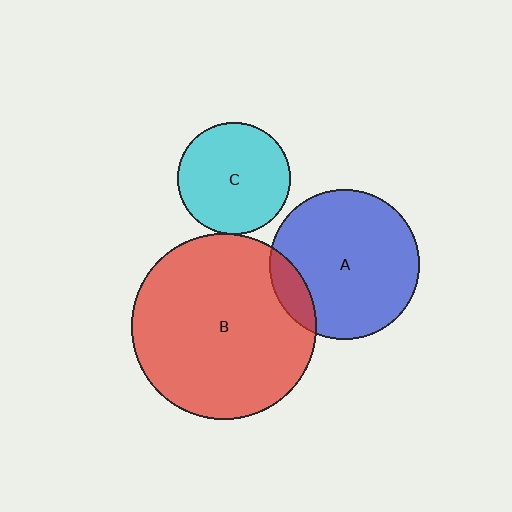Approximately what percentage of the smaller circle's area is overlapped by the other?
Approximately 10%.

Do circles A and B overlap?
Yes.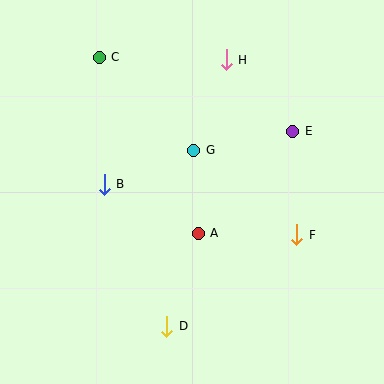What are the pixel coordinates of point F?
Point F is at (297, 235).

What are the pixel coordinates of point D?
Point D is at (167, 326).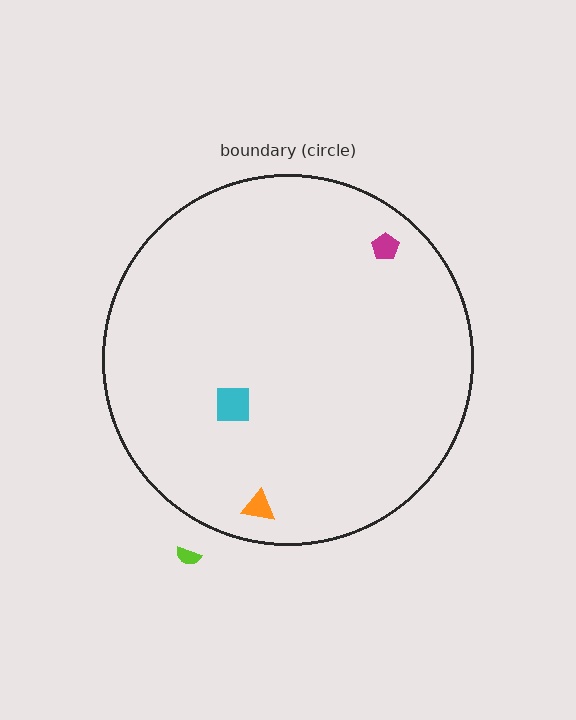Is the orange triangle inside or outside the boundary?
Inside.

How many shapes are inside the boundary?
3 inside, 1 outside.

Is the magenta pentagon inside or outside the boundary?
Inside.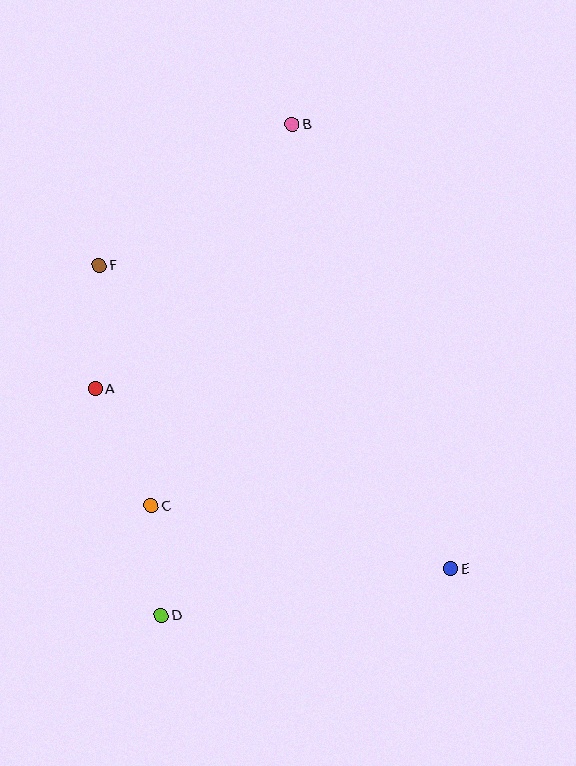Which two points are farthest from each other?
Points B and D are farthest from each other.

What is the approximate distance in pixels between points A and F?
The distance between A and F is approximately 123 pixels.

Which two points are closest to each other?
Points C and D are closest to each other.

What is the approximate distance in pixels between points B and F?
The distance between B and F is approximately 240 pixels.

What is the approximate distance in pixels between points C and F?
The distance between C and F is approximately 246 pixels.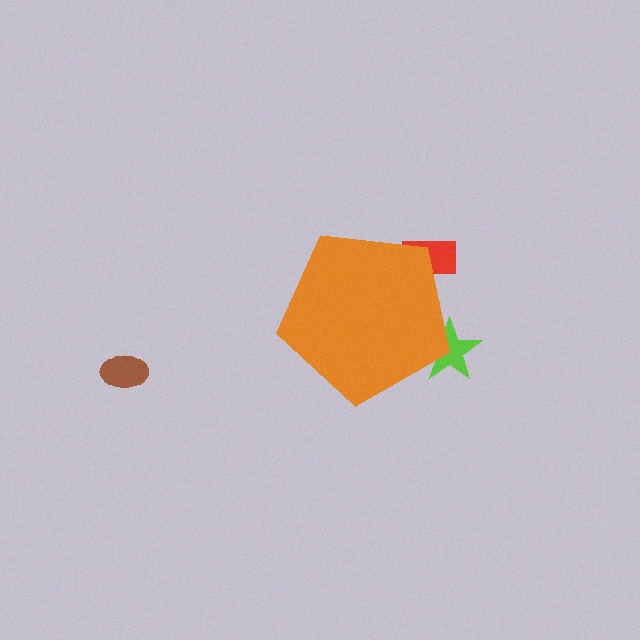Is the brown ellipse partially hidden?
No, the brown ellipse is fully visible.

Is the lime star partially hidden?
Yes, the lime star is partially hidden behind the orange pentagon.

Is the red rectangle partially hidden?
Yes, the red rectangle is partially hidden behind the orange pentagon.